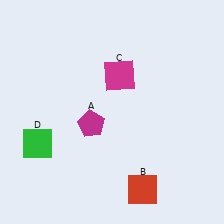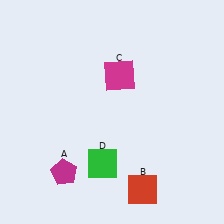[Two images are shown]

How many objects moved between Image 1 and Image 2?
2 objects moved between the two images.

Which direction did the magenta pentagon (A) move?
The magenta pentagon (A) moved down.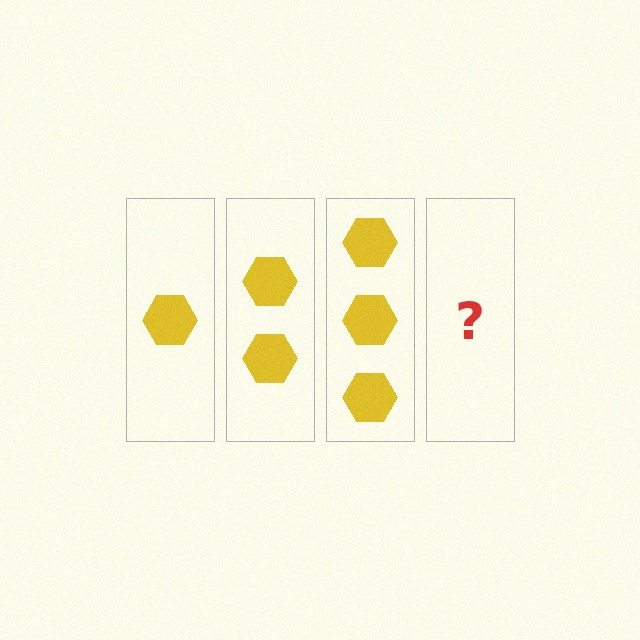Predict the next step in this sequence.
The next step is 4 hexagons.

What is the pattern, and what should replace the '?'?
The pattern is that each step adds one more hexagon. The '?' should be 4 hexagons.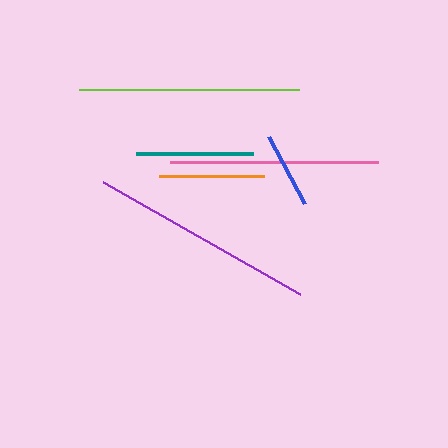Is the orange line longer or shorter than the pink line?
The pink line is longer than the orange line.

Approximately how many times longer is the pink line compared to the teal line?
The pink line is approximately 1.8 times the length of the teal line.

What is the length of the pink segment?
The pink segment is approximately 208 pixels long.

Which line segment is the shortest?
The blue line is the shortest at approximately 76 pixels.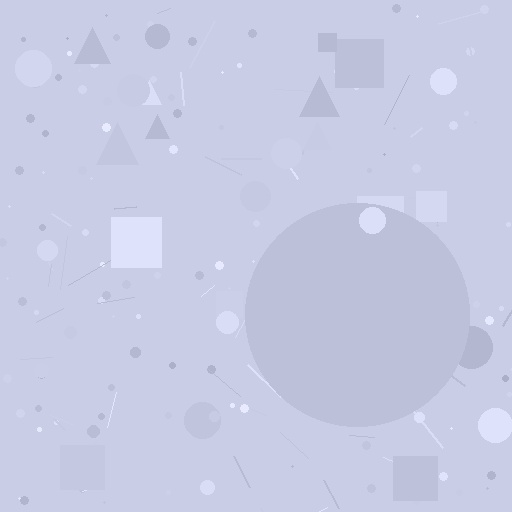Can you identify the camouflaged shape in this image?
The camouflaged shape is a circle.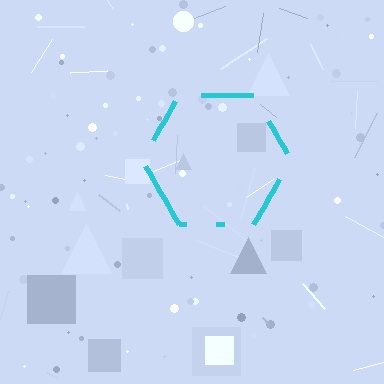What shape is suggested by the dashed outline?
The dashed outline suggests a hexagon.